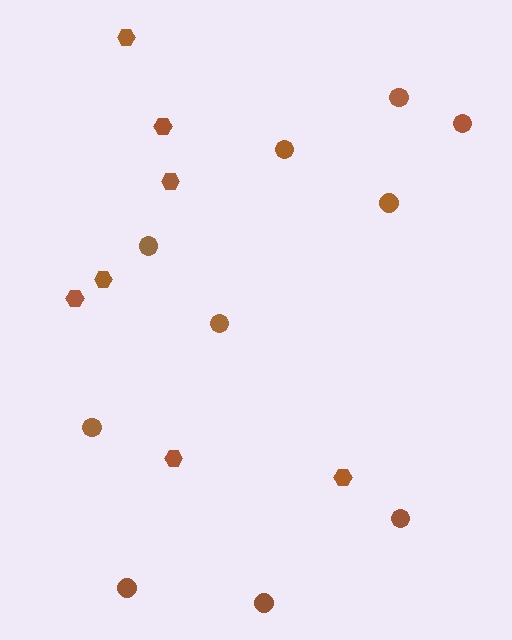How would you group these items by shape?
There are 2 groups: one group of circles (10) and one group of hexagons (7).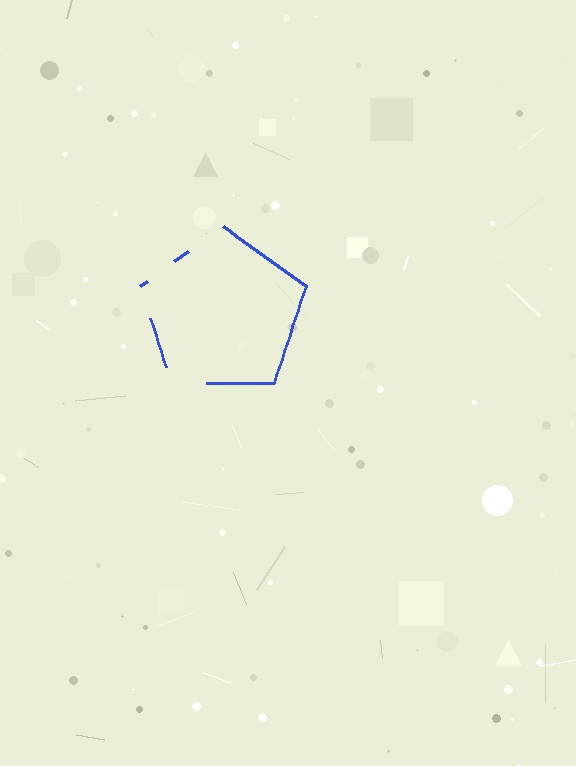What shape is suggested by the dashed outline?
The dashed outline suggests a pentagon.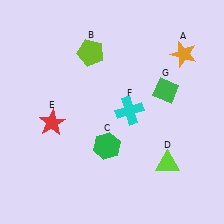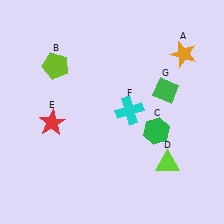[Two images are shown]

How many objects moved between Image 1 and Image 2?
2 objects moved between the two images.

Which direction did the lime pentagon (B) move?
The lime pentagon (B) moved left.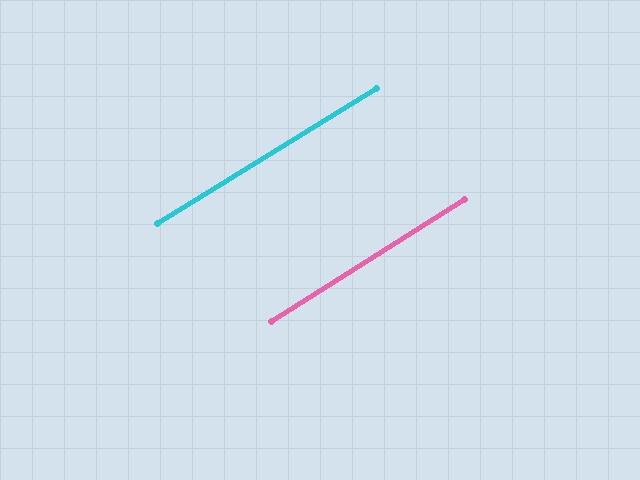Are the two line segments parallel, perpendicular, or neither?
Parallel — their directions differ by only 0.8°.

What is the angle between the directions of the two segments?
Approximately 1 degree.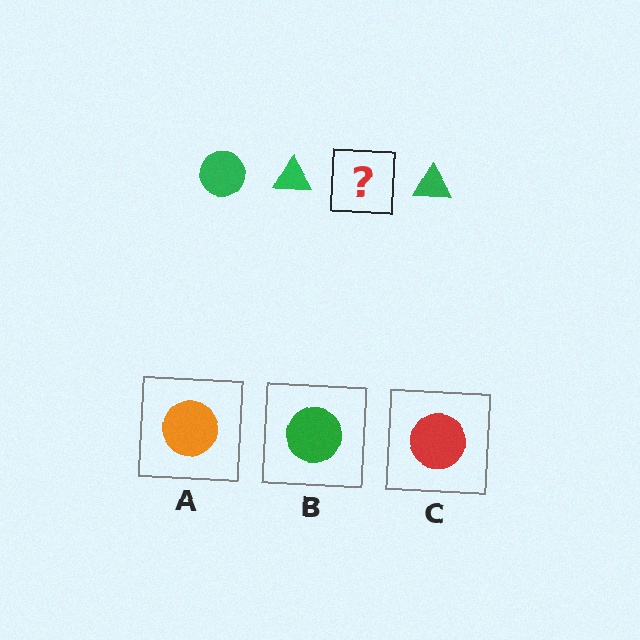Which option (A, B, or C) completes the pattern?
B.